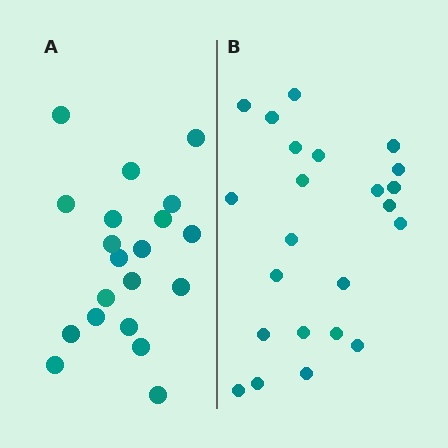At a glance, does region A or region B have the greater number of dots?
Region B (the right region) has more dots.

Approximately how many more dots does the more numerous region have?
Region B has just a few more — roughly 2 or 3 more dots than region A.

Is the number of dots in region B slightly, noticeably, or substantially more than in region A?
Region B has only slightly more — the two regions are fairly close. The ratio is roughly 1.1 to 1.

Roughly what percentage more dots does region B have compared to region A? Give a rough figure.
About 15% more.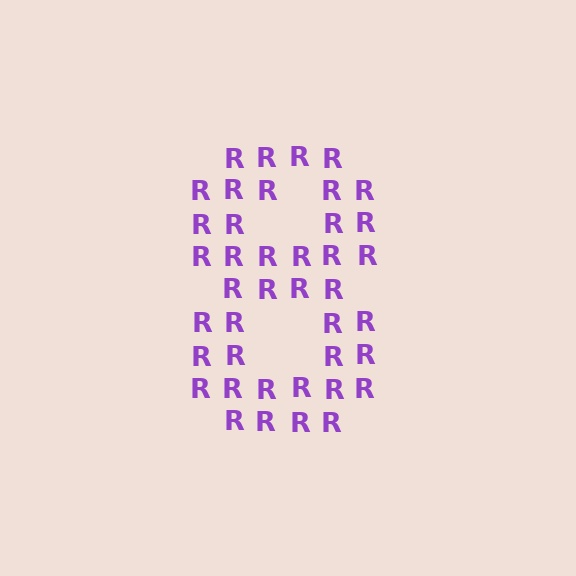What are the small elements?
The small elements are letter R's.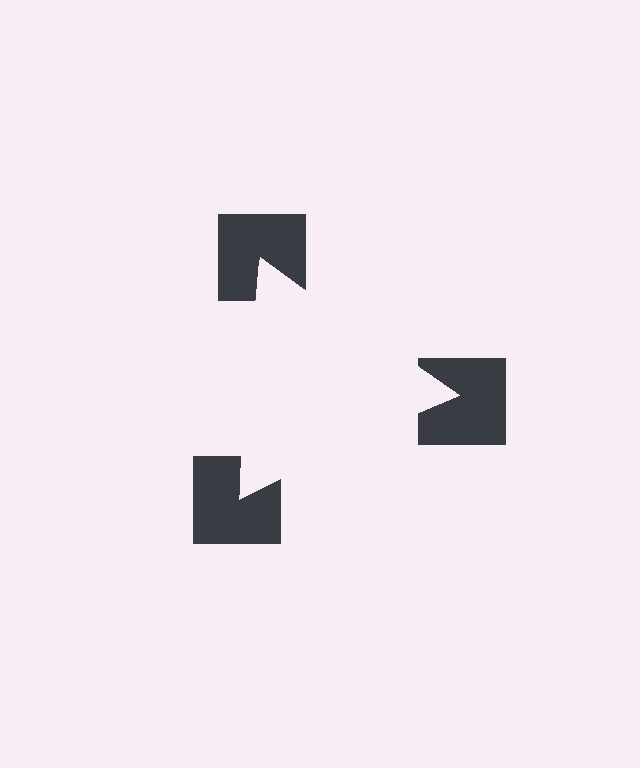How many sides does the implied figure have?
3 sides.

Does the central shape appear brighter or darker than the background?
It typically appears slightly brighter than the background, even though no actual brightness change is drawn.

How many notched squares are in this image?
There are 3 — one at each vertex of the illusory triangle.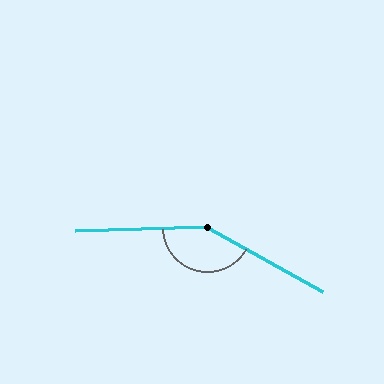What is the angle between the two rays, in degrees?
Approximately 149 degrees.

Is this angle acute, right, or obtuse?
It is obtuse.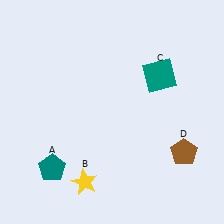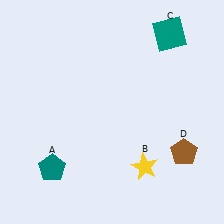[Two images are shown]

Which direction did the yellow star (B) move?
The yellow star (B) moved right.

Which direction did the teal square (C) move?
The teal square (C) moved up.